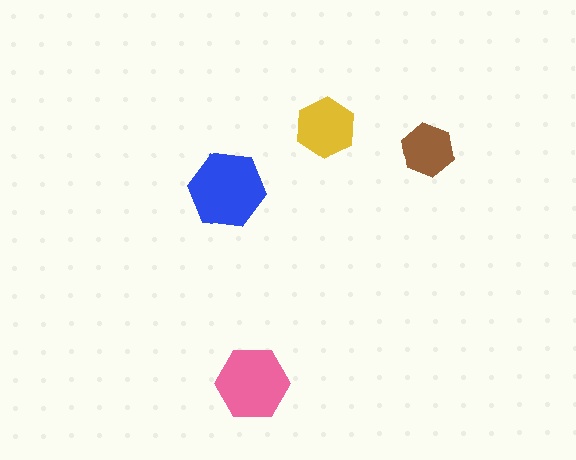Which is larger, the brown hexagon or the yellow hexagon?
The yellow one.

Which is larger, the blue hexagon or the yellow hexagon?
The blue one.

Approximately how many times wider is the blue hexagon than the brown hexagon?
About 1.5 times wider.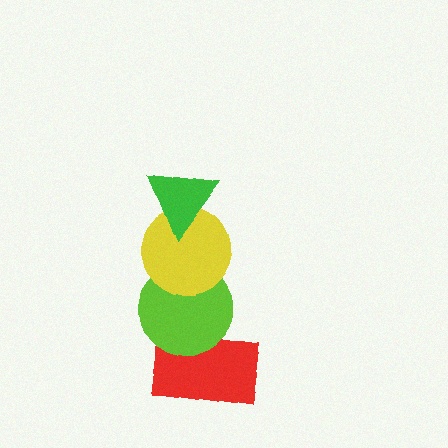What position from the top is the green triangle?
The green triangle is 1st from the top.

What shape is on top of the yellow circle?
The green triangle is on top of the yellow circle.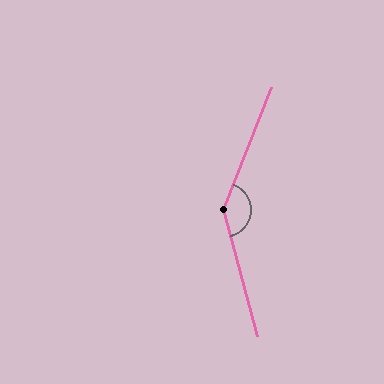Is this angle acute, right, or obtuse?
It is obtuse.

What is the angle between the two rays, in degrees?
Approximately 144 degrees.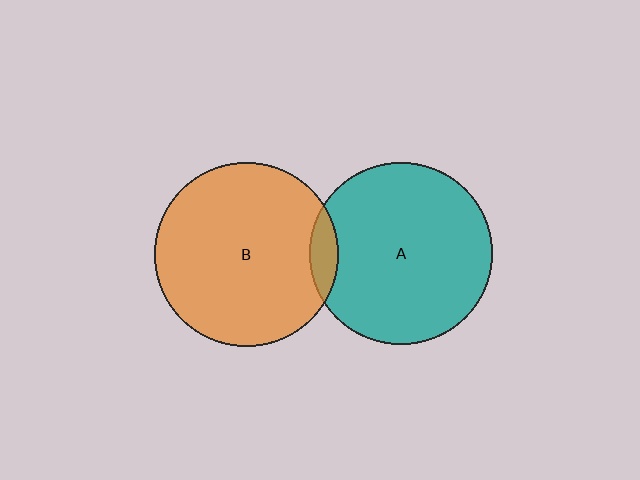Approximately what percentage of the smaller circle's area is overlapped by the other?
Approximately 5%.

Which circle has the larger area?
Circle B (orange).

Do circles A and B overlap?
Yes.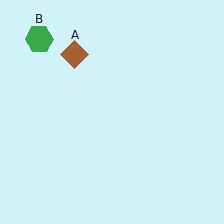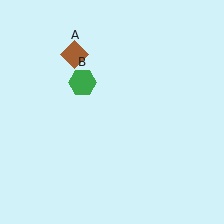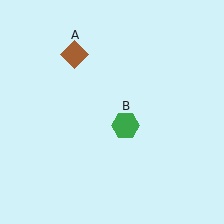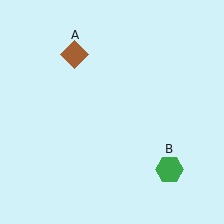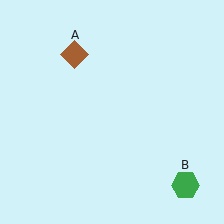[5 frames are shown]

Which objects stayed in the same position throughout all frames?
Brown diamond (object A) remained stationary.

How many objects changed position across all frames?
1 object changed position: green hexagon (object B).